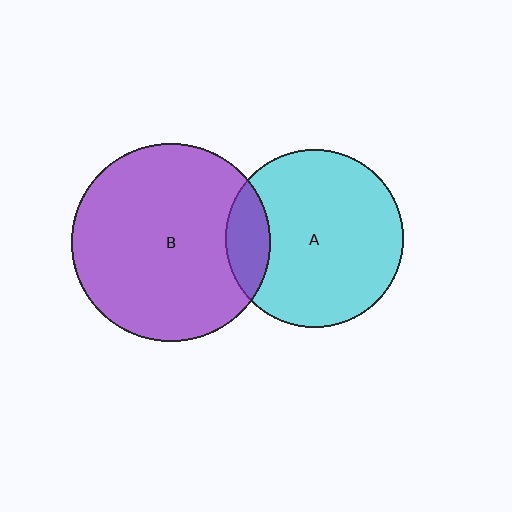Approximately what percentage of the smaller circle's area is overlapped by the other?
Approximately 15%.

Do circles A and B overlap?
Yes.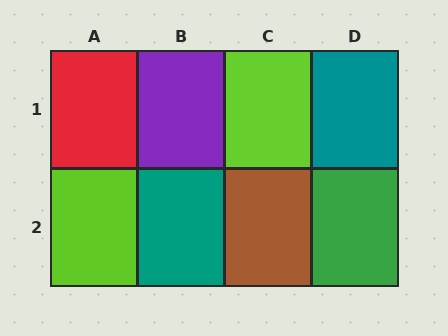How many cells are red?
1 cell is red.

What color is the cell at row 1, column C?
Lime.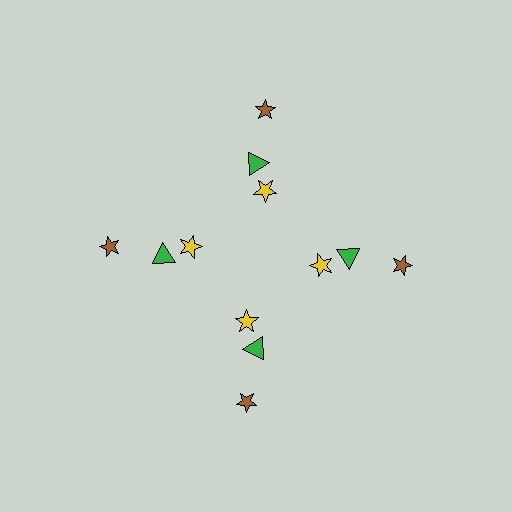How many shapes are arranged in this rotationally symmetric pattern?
There are 12 shapes, arranged in 4 groups of 3.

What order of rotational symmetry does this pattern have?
This pattern has 4-fold rotational symmetry.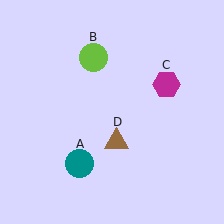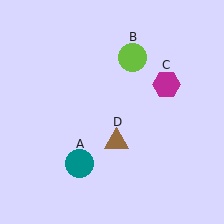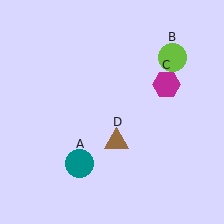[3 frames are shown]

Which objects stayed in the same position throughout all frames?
Teal circle (object A) and magenta hexagon (object C) and brown triangle (object D) remained stationary.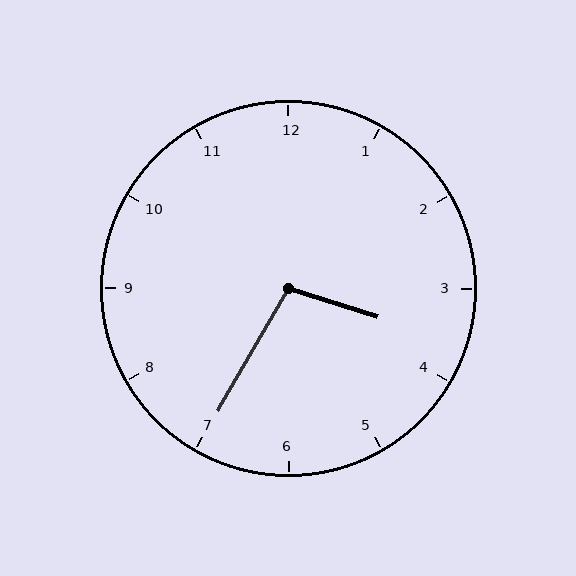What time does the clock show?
3:35.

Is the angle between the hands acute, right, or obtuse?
It is obtuse.